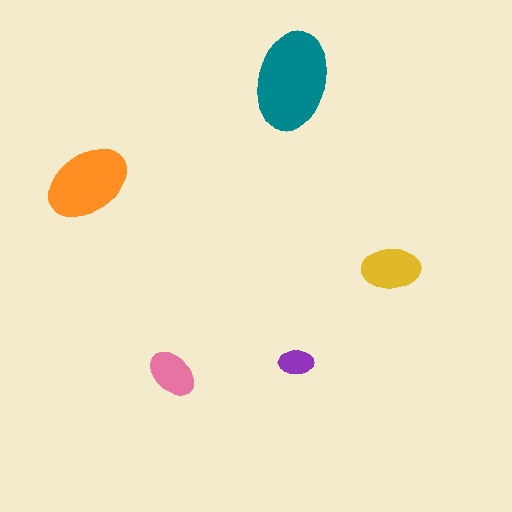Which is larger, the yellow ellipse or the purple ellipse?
The yellow one.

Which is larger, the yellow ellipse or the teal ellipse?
The teal one.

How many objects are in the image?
There are 5 objects in the image.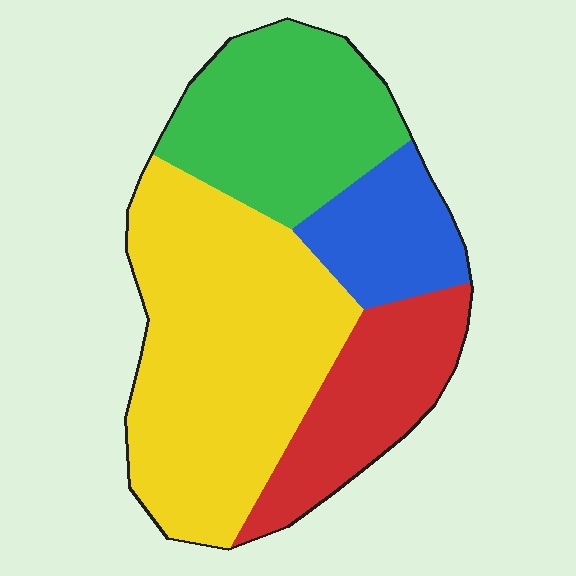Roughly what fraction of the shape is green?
Green takes up about one quarter (1/4) of the shape.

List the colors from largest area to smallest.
From largest to smallest: yellow, green, red, blue.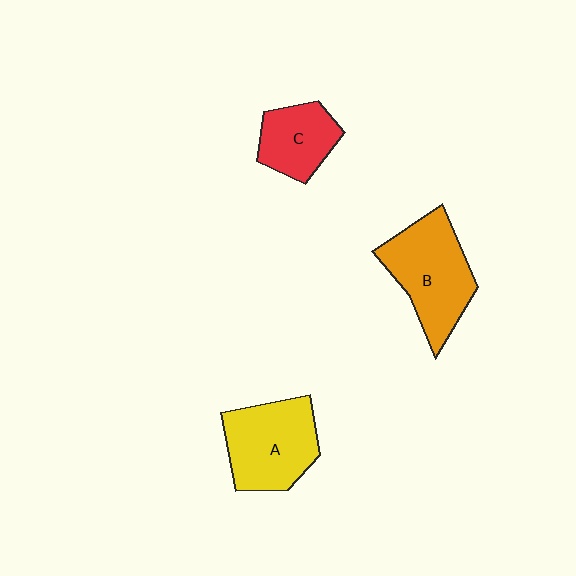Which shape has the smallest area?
Shape C (red).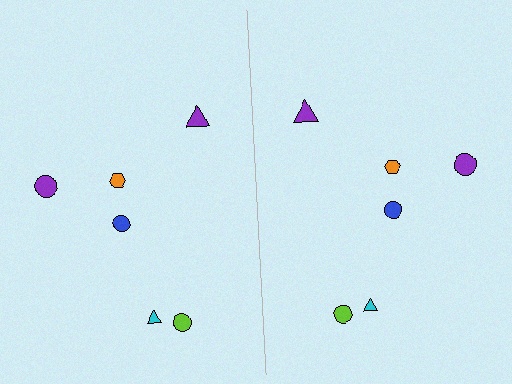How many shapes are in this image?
There are 12 shapes in this image.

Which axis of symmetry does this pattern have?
The pattern has a vertical axis of symmetry running through the center of the image.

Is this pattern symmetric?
Yes, this pattern has bilateral (reflection) symmetry.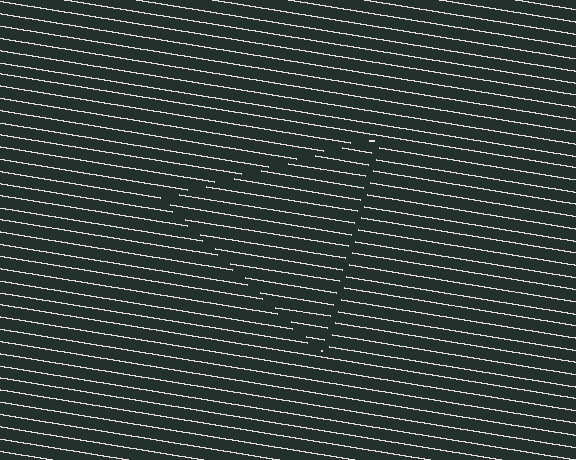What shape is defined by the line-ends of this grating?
An illusory triangle. The interior of the shape contains the same grating, shifted by half a period — the contour is defined by the phase discontinuity where line-ends from the inner and outer gratings abut.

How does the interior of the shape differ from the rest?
The interior of the shape contains the same grating, shifted by half a period — the contour is defined by the phase discontinuity where line-ends from the inner and outer gratings abut.